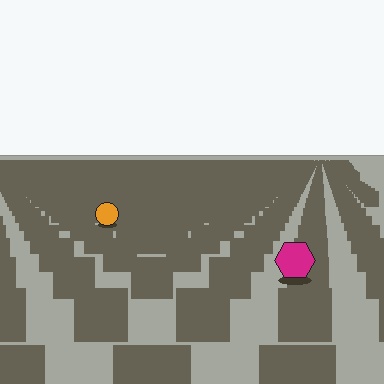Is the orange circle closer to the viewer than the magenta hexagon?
No. The magenta hexagon is closer — you can tell from the texture gradient: the ground texture is coarser near it.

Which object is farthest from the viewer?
The orange circle is farthest from the viewer. It appears smaller and the ground texture around it is denser.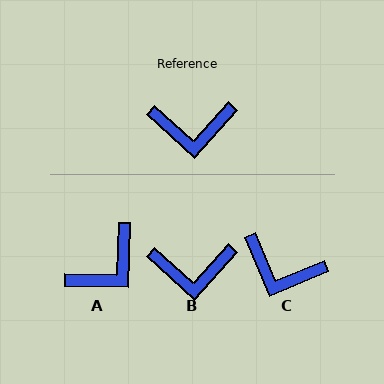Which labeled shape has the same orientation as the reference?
B.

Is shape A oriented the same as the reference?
No, it is off by about 41 degrees.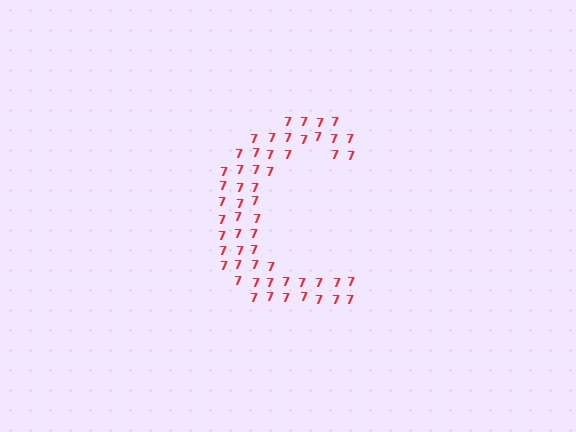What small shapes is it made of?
It is made of small digit 7's.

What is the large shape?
The large shape is the letter C.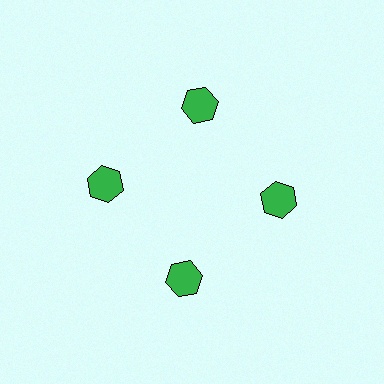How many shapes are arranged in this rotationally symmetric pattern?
There are 4 shapes, arranged in 4 groups of 1.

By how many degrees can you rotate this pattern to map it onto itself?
The pattern maps onto itself every 90 degrees of rotation.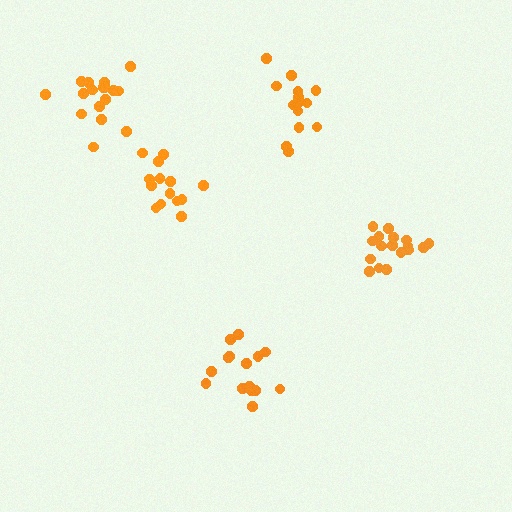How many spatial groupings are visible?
There are 5 spatial groupings.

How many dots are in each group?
Group 1: 14 dots, Group 2: 17 dots, Group 3: 15 dots, Group 4: 14 dots, Group 5: 17 dots (77 total).